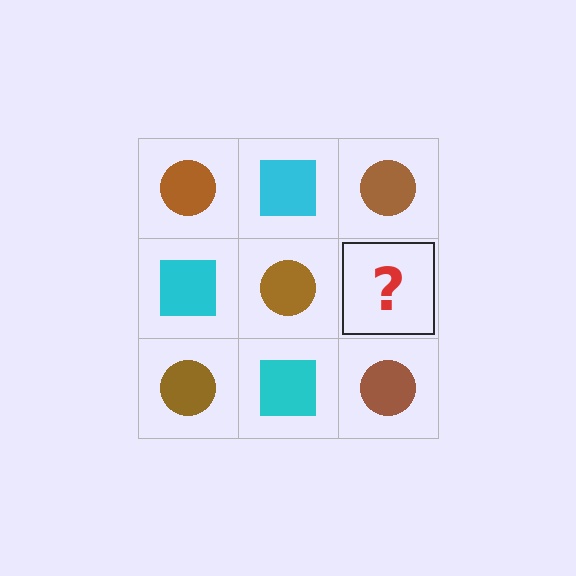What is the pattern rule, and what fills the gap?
The rule is that it alternates brown circle and cyan square in a checkerboard pattern. The gap should be filled with a cyan square.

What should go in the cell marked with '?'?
The missing cell should contain a cyan square.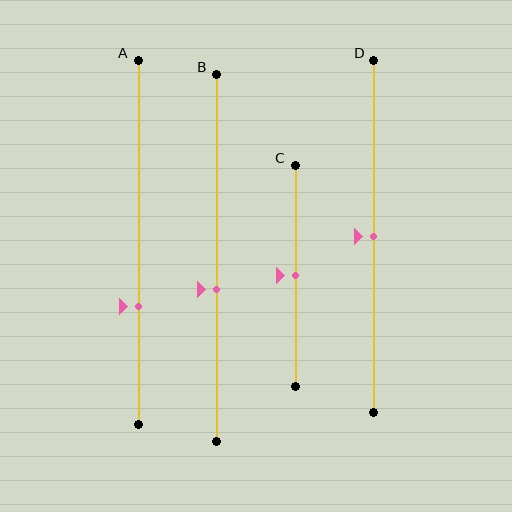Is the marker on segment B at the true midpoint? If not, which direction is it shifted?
No, the marker on segment B is shifted downward by about 8% of the segment length.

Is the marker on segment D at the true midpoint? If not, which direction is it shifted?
Yes, the marker on segment D is at the true midpoint.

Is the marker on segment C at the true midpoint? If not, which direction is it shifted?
Yes, the marker on segment C is at the true midpoint.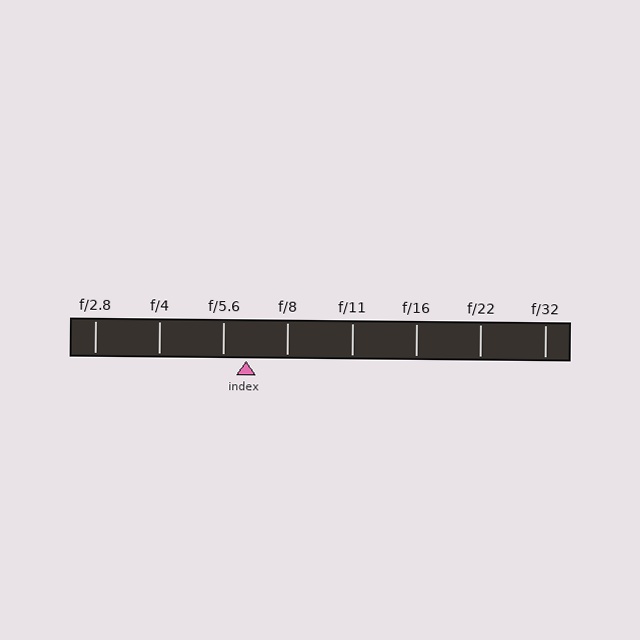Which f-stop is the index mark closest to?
The index mark is closest to f/5.6.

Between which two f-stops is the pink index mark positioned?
The index mark is between f/5.6 and f/8.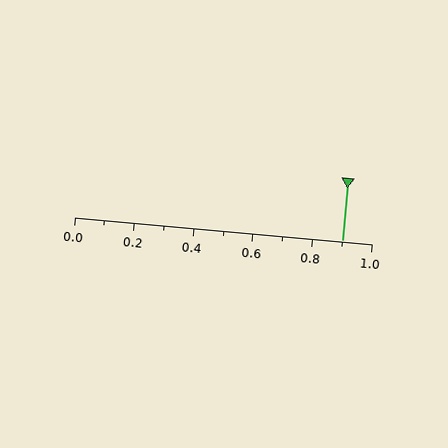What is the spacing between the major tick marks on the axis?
The major ticks are spaced 0.2 apart.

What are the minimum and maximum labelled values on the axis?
The axis runs from 0.0 to 1.0.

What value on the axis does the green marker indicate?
The marker indicates approximately 0.9.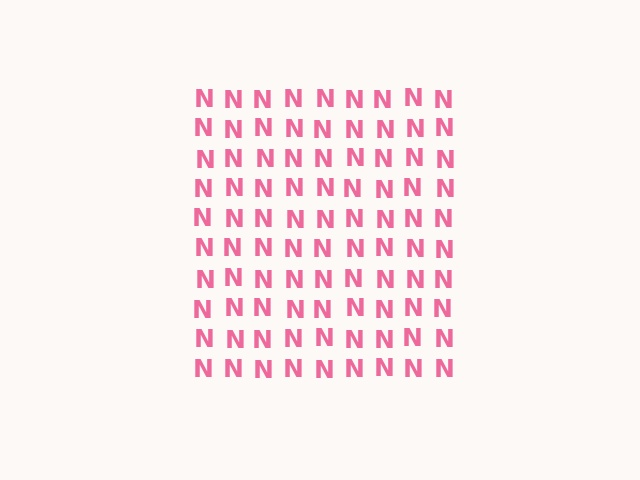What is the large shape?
The large shape is a square.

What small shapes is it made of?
It is made of small letter N's.